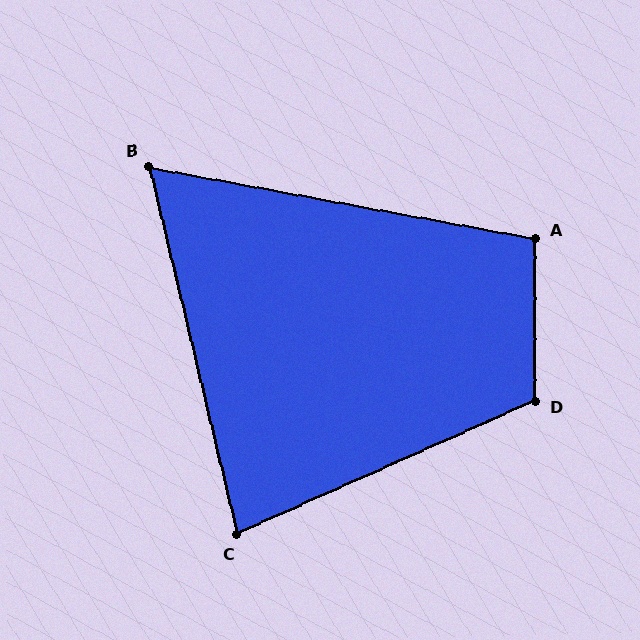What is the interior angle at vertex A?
Approximately 101 degrees (obtuse).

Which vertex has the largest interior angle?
D, at approximately 114 degrees.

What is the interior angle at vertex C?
Approximately 79 degrees (acute).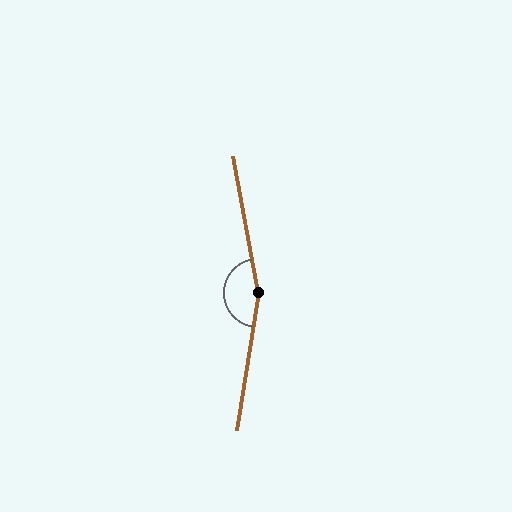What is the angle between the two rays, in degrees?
Approximately 161 degrees.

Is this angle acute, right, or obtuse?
It is obtuse.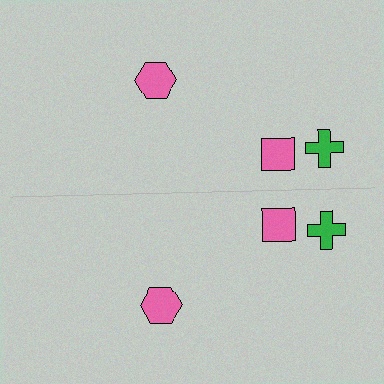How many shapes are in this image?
There are 6 shapes in this image.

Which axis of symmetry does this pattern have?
The pattern has a horizontal axis of symmetry running through the center of the image.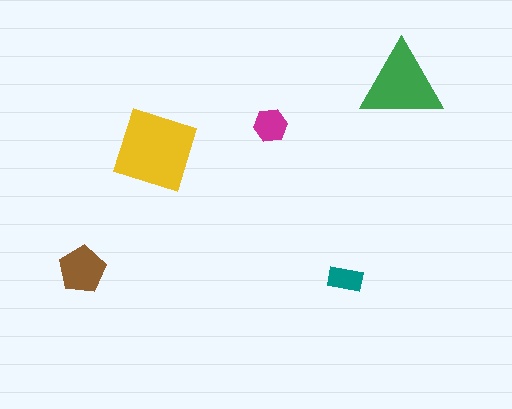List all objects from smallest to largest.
The teal rectangle, the magenta hexagon, the brown pentagon, the green triangle, the yellow square.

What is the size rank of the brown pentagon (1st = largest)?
3rd.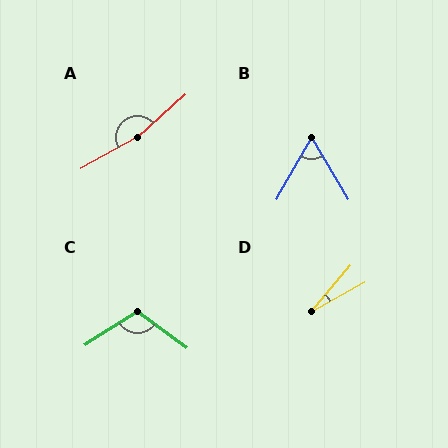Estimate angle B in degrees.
Approximately 60 degrees.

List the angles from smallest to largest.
D (21°), B (60°), C (112°), A (168°).